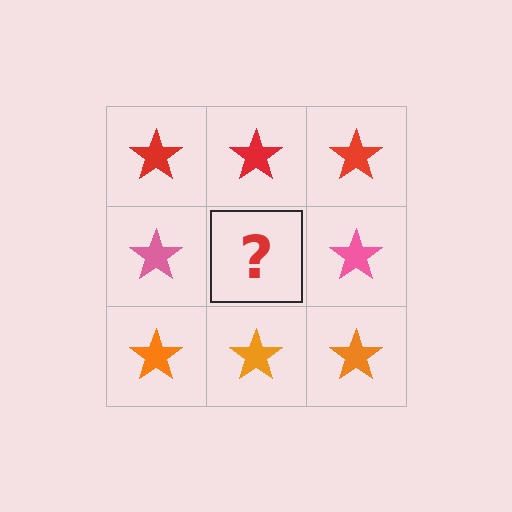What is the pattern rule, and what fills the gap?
The rule is that each row has a consistent color. The gap should be filled with a pink star.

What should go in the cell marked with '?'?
The missing cell should contain a pink star.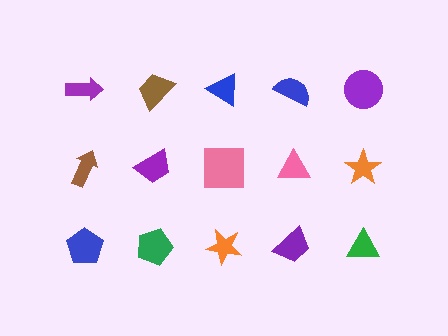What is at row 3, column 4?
A purple trapezoid.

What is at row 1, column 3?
A blue triangle.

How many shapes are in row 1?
5 shapes.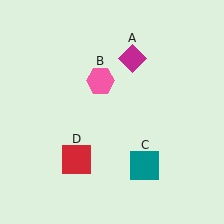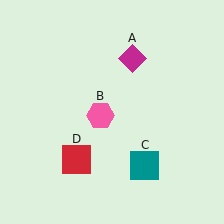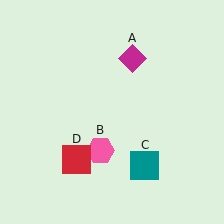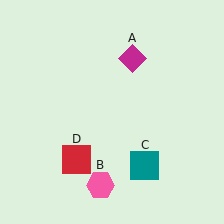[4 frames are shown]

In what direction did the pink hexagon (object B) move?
The pink hexagon (object B) moved down.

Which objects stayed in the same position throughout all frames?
Magenta diamond (object A) and teal square (object C) and red square (object D) remained stationary.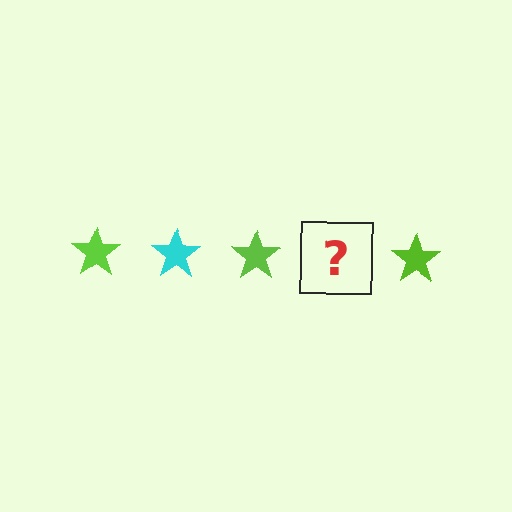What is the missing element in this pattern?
The missing element is a cyan star.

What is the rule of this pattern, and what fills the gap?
The rule is that the pattern cycles through lime, cyan stars. The gap should be filled with a cyan star.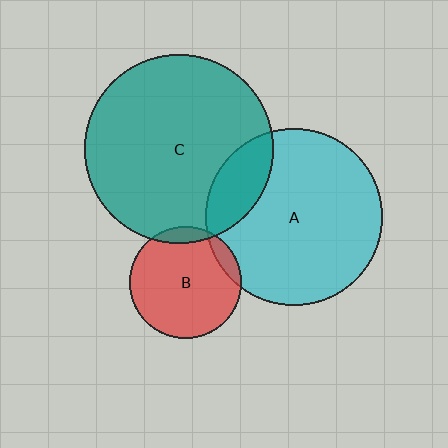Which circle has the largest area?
Circle C (teal).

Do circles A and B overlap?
Yes.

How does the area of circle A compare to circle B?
Approximately 2.5 times.